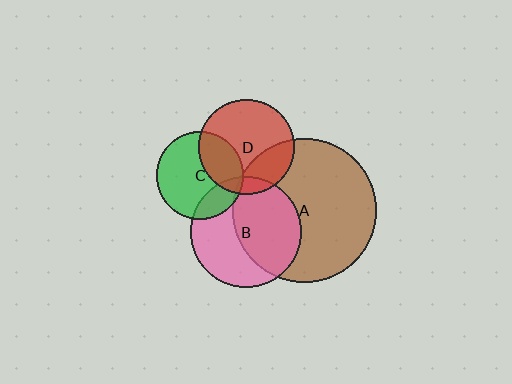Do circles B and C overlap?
Yes.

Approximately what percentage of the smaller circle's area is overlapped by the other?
Approximately 20%.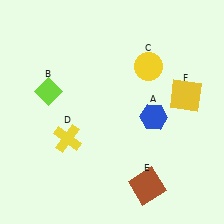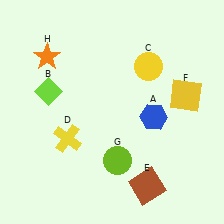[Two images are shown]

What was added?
A lime circle (G), an orange star (H) were added in Image 2.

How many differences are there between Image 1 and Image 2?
There are 2 differences between the two images.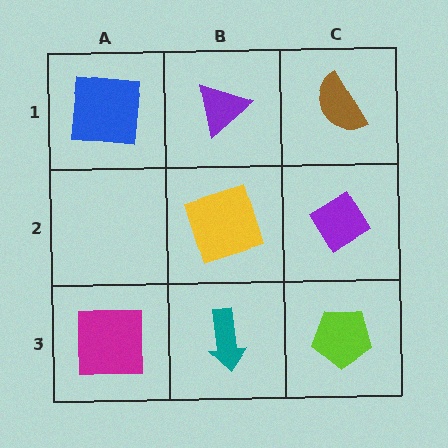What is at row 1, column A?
A blue square.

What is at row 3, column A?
A magenta square.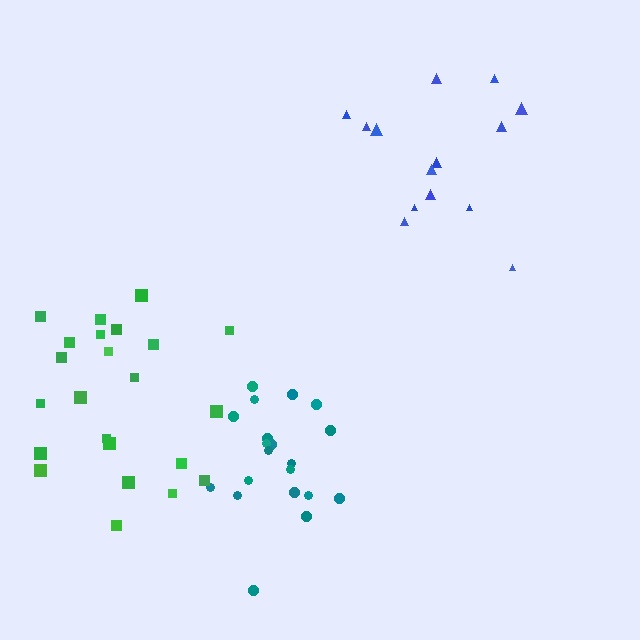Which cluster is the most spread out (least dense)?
Blue.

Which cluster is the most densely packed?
Teal.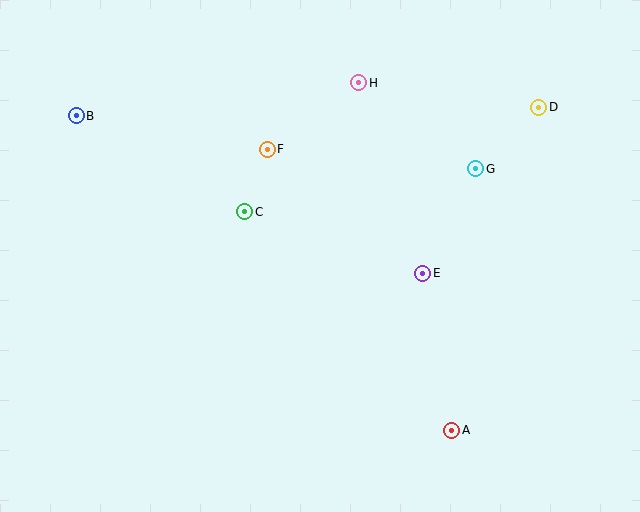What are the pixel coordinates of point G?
Point G is at (476, 169).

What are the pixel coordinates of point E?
Point E is at (423, 273).